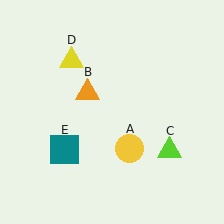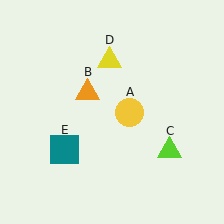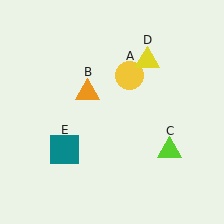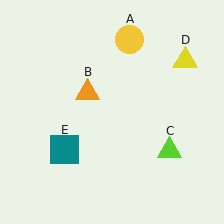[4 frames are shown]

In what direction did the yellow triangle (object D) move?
The yellow triangle (object D) moved right.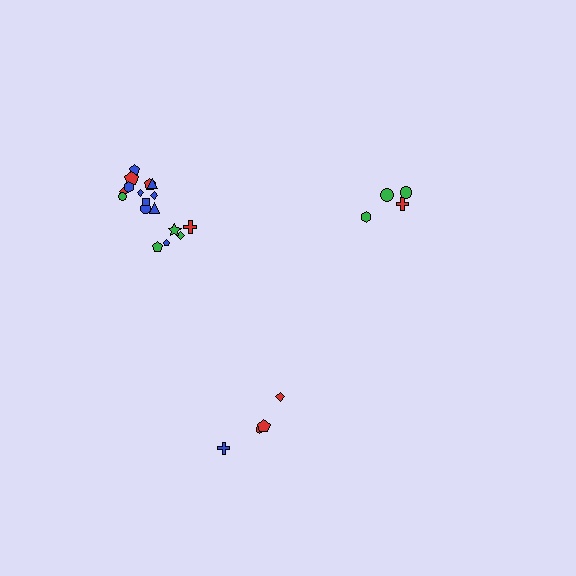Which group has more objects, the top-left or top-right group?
The top-left group.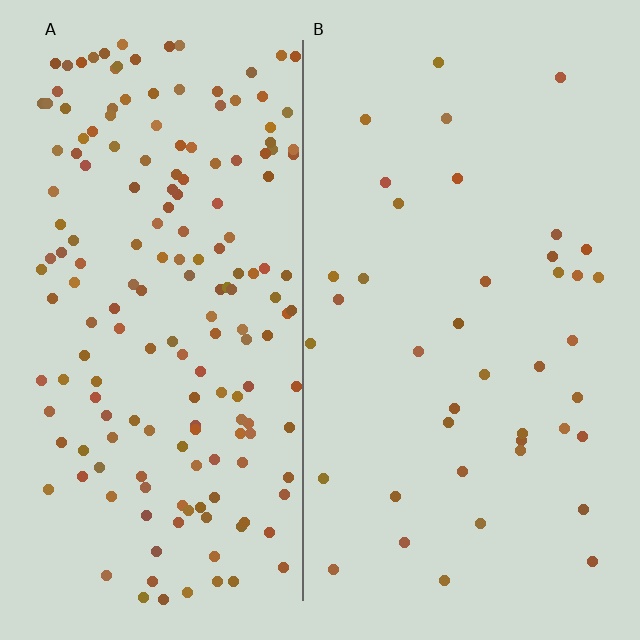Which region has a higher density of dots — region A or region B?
A (the left).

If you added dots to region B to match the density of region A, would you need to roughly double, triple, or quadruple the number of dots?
Approximately quadruple.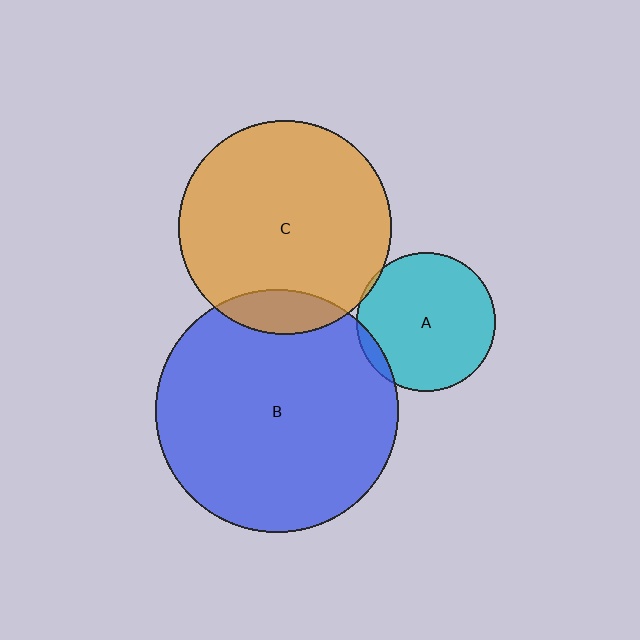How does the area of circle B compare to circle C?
Approximately 1.3 times.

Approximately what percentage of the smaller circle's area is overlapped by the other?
Approximately 5%.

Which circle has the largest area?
Circle B (blue).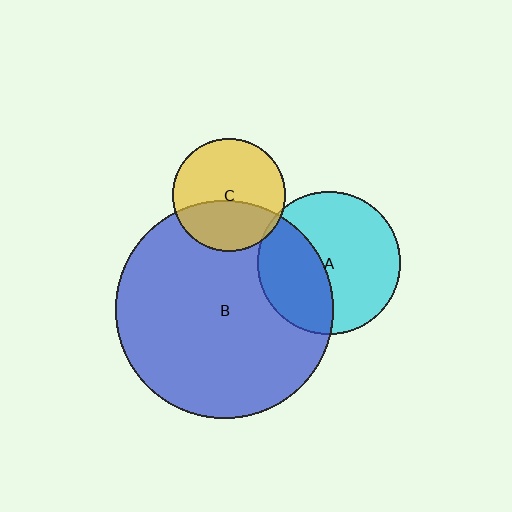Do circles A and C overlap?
Yes.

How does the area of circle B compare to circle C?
Approximately 3.7 times.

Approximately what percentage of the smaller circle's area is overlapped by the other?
Approximately 5%.